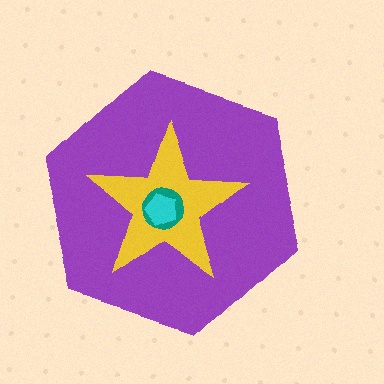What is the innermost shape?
The cyan pentagon.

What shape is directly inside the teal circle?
The cyan pentagon.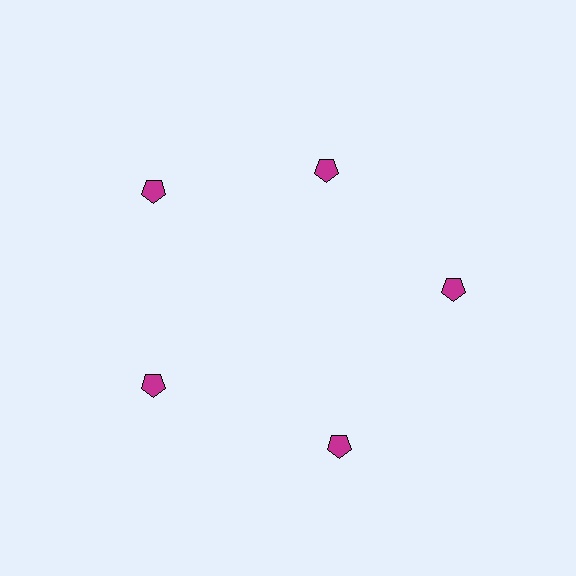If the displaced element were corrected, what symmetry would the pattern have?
It would have 5-fold rotational symmetry — the pattern would map onto itself every 72 degrees.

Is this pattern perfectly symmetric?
No. The 5 magenta pentagons are arranged in a ring, but one element near the 1 o'clock position is pulled inward toward the center, breaking the 5-fold rotational symmetry.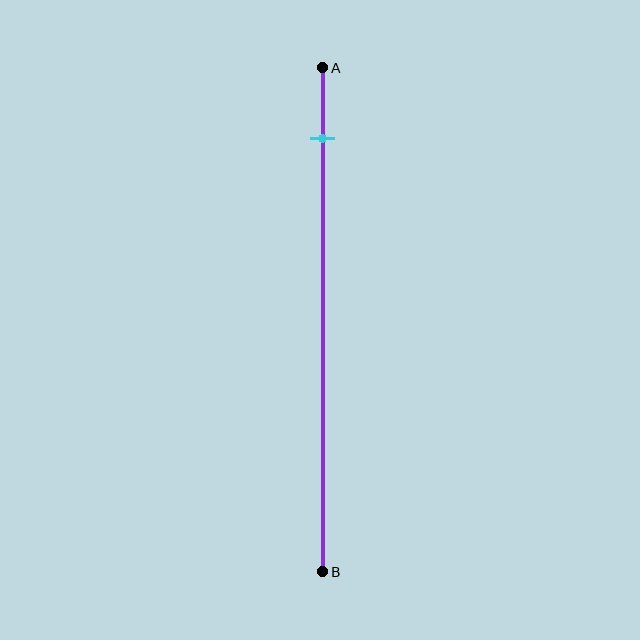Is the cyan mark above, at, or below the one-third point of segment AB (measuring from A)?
The cyan mark is above the one-third point of segment AB.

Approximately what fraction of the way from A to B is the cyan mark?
The cyan mark is approximately 15% of the way from A to B.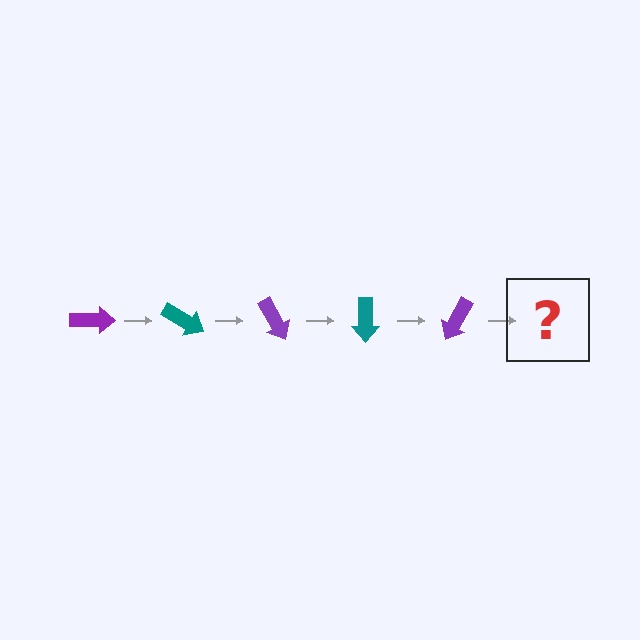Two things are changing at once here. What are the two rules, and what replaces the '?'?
The two rules are that it rotates 30 degrees each step and the color cycles through purple and teal. The '?' should be a teal arrow, rotated 150 degrees from the start.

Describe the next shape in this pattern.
It should be a teal arrow, rotated 150 degrees from the start.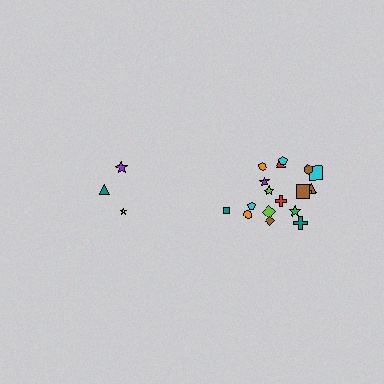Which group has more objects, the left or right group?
The right group.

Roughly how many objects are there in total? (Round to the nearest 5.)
Roughly 20 objects in total.